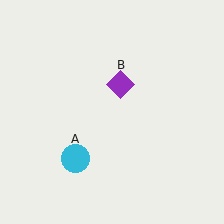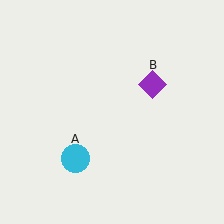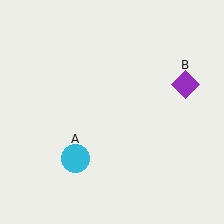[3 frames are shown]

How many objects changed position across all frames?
1 object changed position: purple diamond (object B).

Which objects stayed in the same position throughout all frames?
Cyan circle (object A) remained stationary.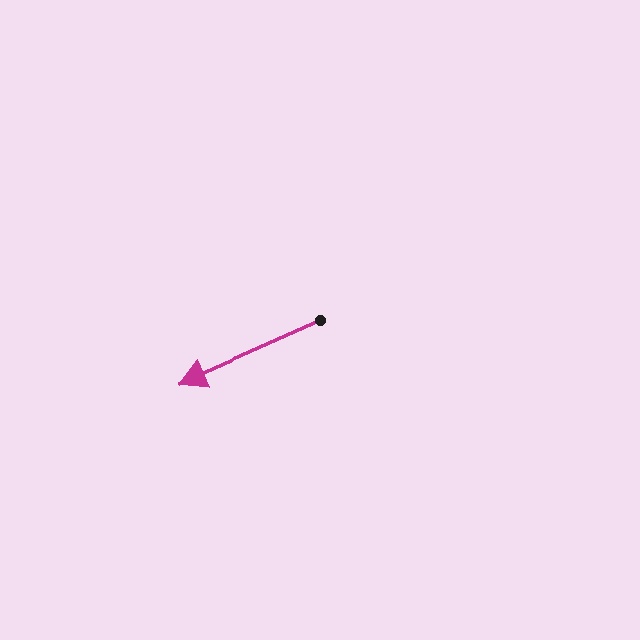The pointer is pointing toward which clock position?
Roughly 8 o'clock.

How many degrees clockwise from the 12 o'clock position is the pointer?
Approximately 246 degrees.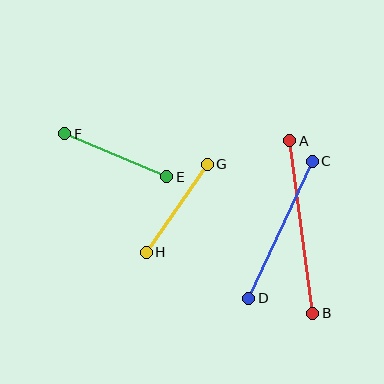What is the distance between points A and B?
The distance is approximately 174 pixels.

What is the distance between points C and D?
The distance is approximately 151 pixels.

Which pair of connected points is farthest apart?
Points A and B are farthest apart.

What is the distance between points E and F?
The distance is approximately 110 pixels.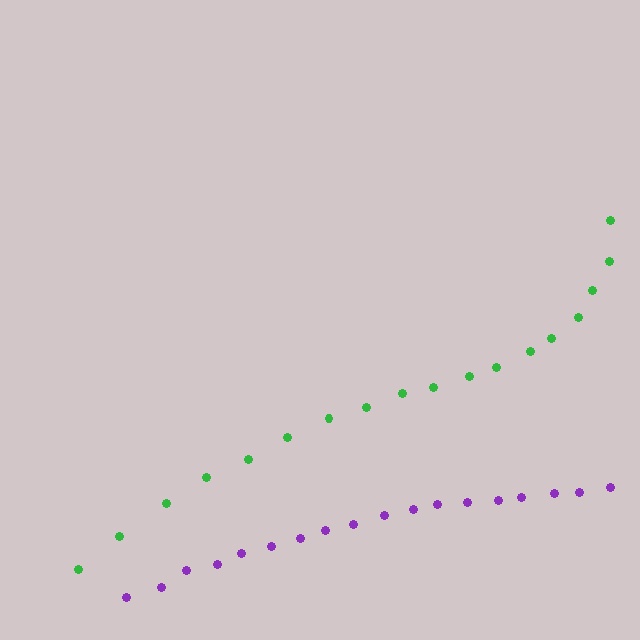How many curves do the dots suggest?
There are 2 distinct paths.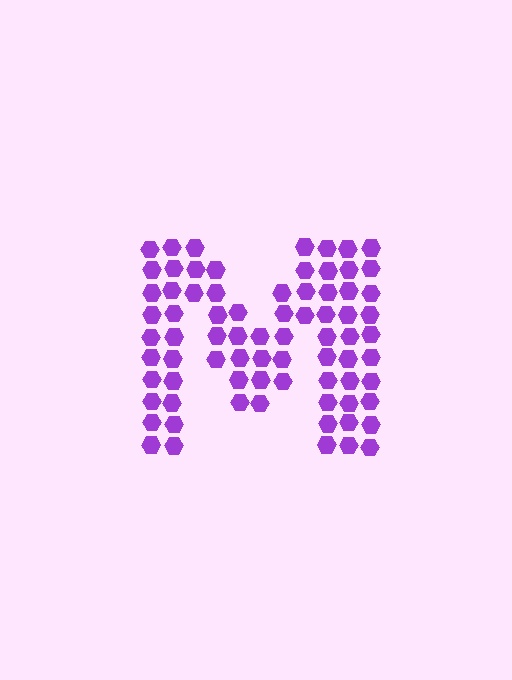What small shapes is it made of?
It is made of small hexagons.